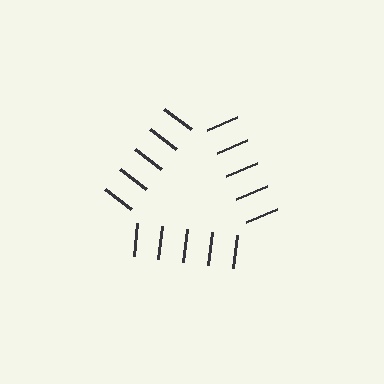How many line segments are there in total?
15 — 5 along each of the 3 edges.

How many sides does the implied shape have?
3 sides — the line-ends trace a triangle.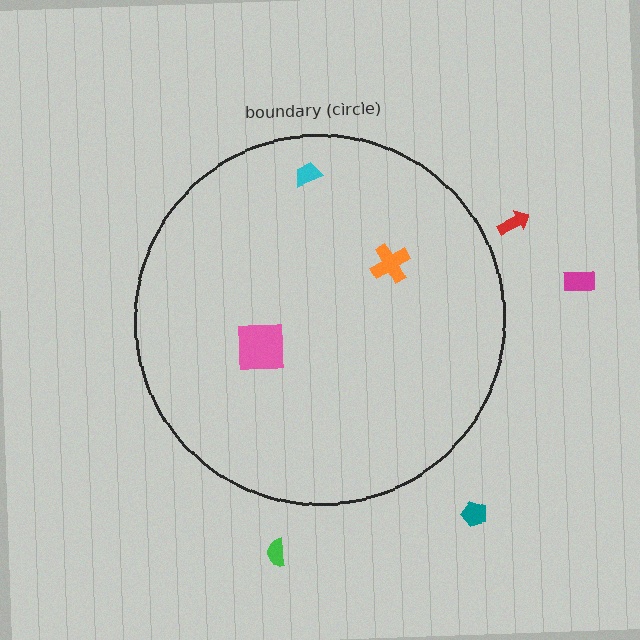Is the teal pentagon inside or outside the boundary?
Outside.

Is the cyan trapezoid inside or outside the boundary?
Inside.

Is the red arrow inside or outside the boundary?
Outside.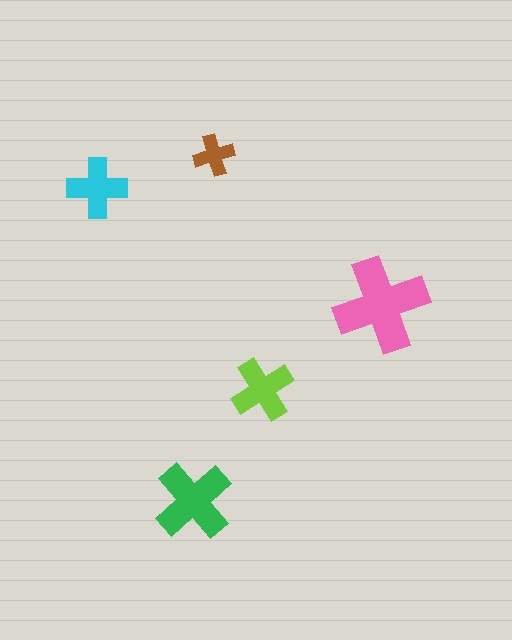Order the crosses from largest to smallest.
the pink one, the green one, the lime one, the cyan one, the brown one.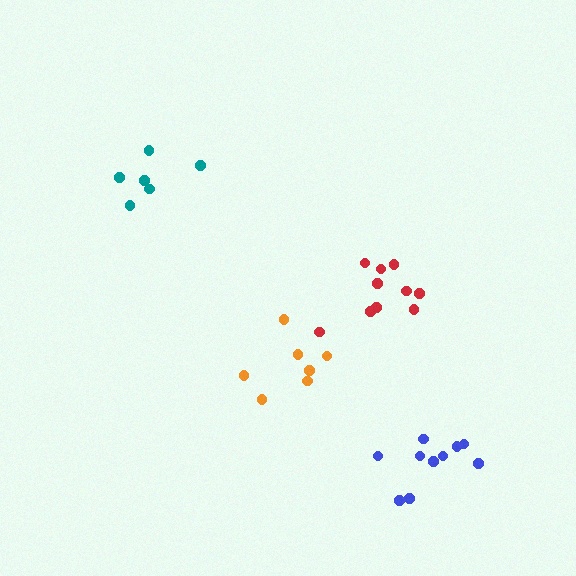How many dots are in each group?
Group 1: 10 dots, Group 2: 7 dots, Group 3: 10 dots, Group 4: 6 dots (33 total).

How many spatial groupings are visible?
There are 4 spatial groupings.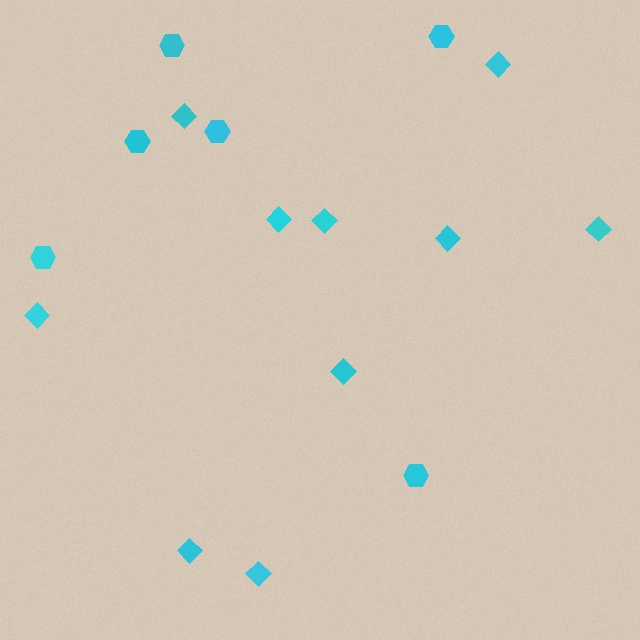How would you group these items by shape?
There are 2 groups: one group of hexagons (6) and one group of diamonds (10).